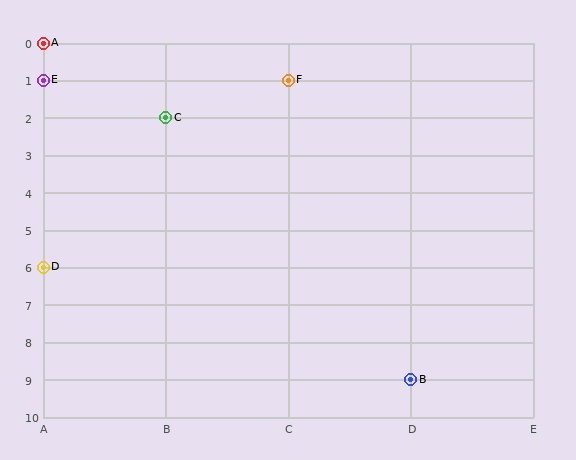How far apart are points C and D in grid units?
Points C and D are 1 column and 4 rows apart (about 4.1 grid units diagonally).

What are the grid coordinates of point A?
Point A is at grid coordinates (A, 0).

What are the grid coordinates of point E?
Point E is at grid coordinates (A, 1).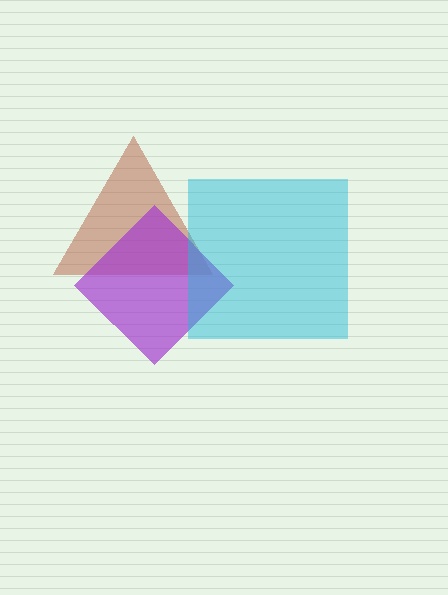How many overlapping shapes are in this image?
There are 3 overlapping shapes in the image.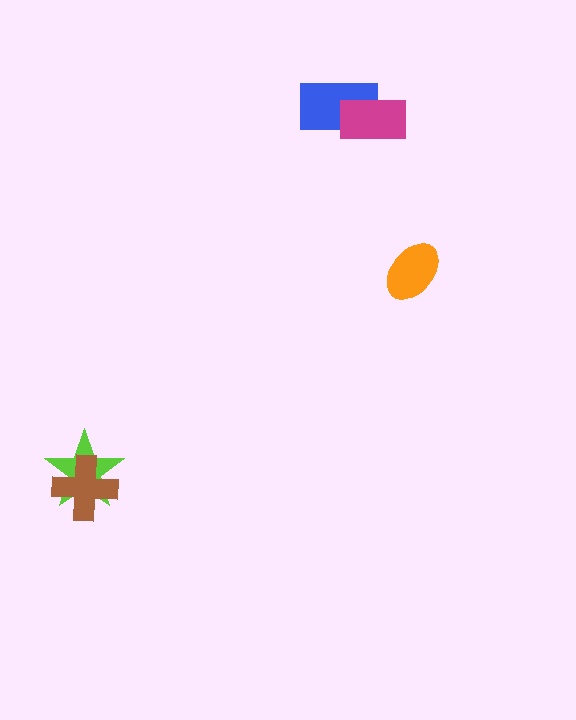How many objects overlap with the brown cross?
1 object overlaps with the brown cross.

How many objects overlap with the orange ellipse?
0 objects overlap with the orange ellipse.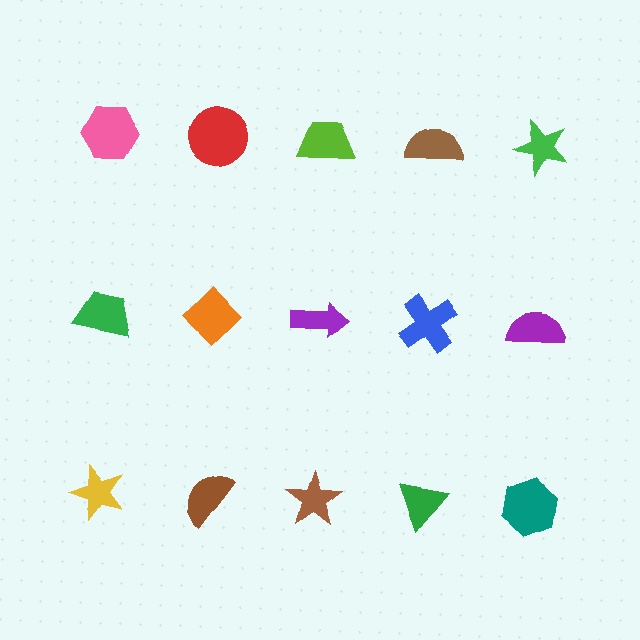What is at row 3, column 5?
A teal hexagon.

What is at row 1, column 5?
A green star.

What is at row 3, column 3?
A brown star.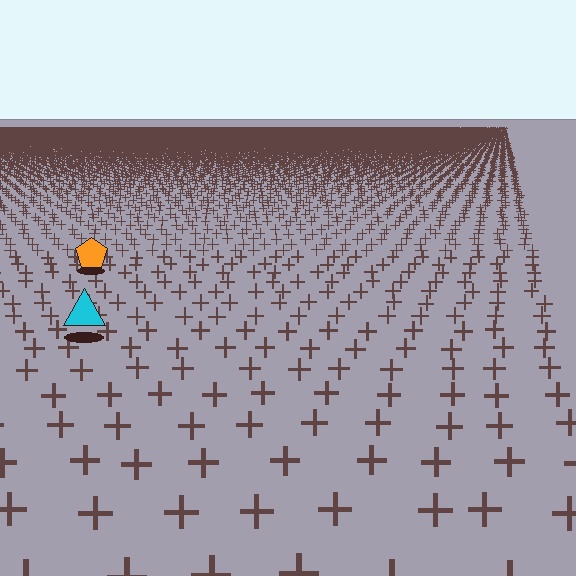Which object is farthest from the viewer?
The orange pentagon is farthest from the viewer. It appears smaller and the ground texture around it is denser.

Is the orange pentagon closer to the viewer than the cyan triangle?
No. The cyan triangle is closer — you can tell from the texture gradient: the ground texture is coarser near it.